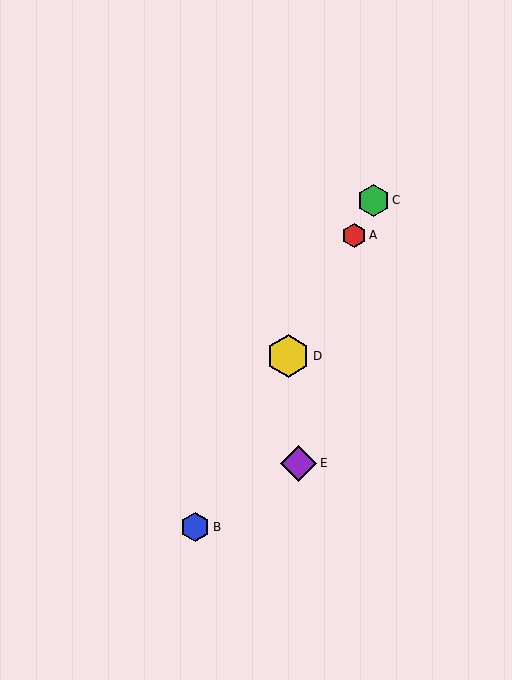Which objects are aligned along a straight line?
Objects A, B, C, D are aligned along a straight line.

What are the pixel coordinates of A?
Object A is at (354, 235).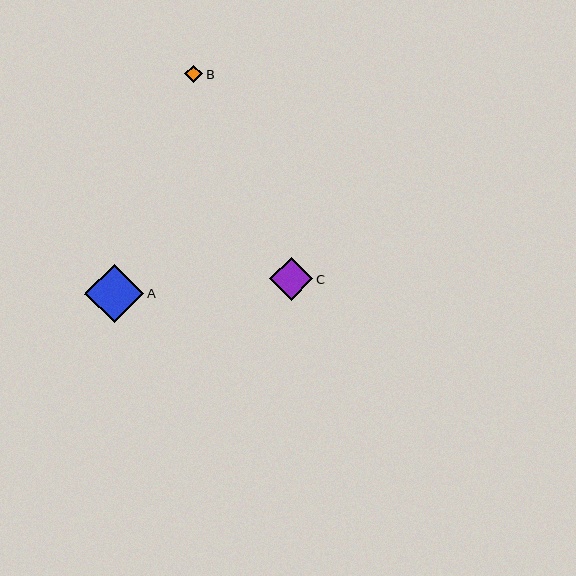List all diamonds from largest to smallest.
From largest to smallest: A, C, B.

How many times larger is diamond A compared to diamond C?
Diamond A is approximately 1.4 times the size of diamond C.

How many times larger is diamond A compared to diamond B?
Diamond A is approximately 3.3 times the size of diamond B.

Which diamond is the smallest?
Diamond B is the smallest with a size of approximately 18 pixels.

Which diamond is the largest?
Diamond A is the largest with a size of approximately 59 pixels.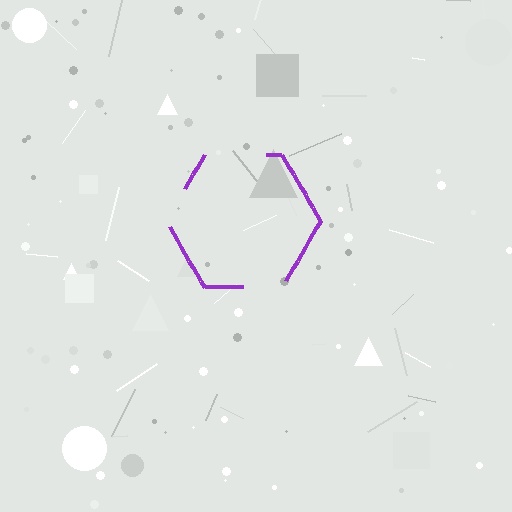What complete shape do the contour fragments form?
The contour fragments form a hexagon.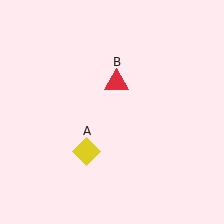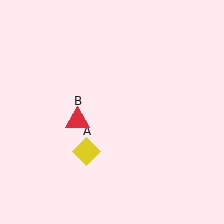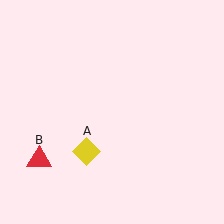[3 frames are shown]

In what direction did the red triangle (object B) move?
The red triangle (object B) moved down and to the left.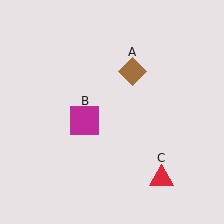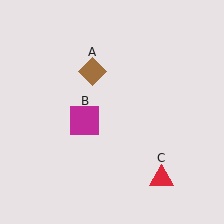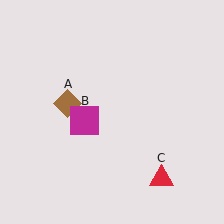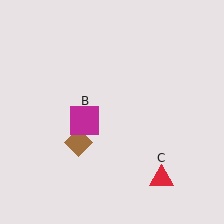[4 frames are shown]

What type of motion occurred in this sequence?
The brown diamond (object A) rotated counterclockwise around the center of the scene.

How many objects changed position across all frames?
1 object changed position: brown diamond (object A).